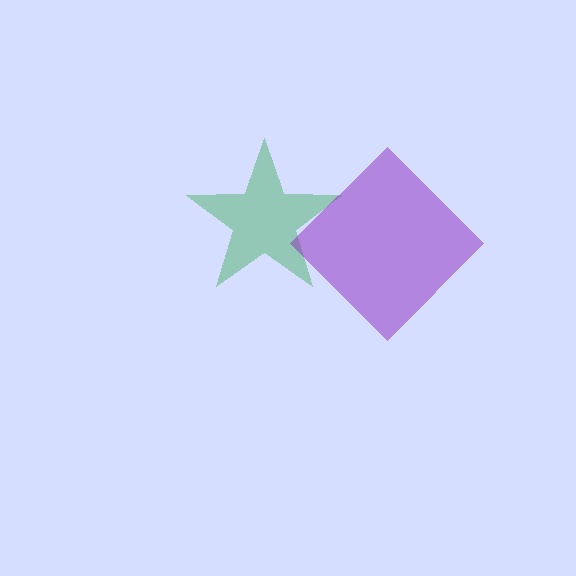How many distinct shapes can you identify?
There are 2 distinct shapes: a green star, a purple diamond.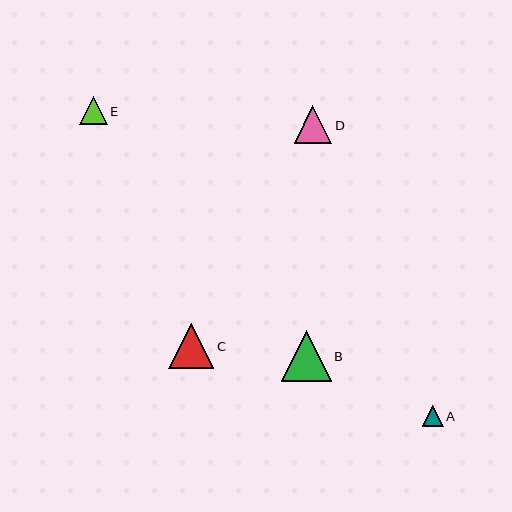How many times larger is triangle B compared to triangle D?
Triangle B is approximately 1.3 times the size of triangle D.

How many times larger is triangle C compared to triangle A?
Triangle C is approximately 2.1 times the size of triangle A.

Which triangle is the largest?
Triangle B is the largest with a size of approximately 50 pixels.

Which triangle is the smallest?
Triangle A is the smallest with a size of approximately 21 pixels.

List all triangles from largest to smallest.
From largest to smallest: B, C, D, E, A.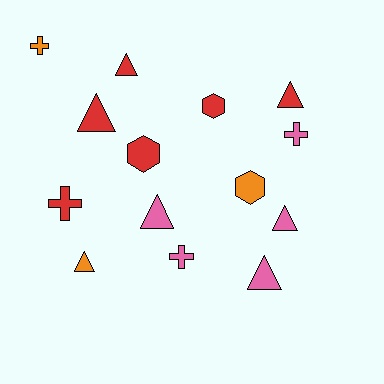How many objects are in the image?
There are 14 objects.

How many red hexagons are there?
There are 2 red hexagons.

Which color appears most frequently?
Red, with 6 objects.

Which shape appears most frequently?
Triangle, with 7 objects.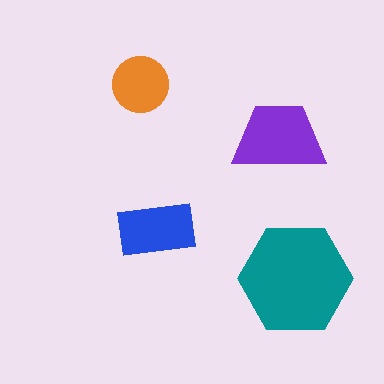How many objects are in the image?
There are 4 objects in the image.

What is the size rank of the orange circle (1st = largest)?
4th.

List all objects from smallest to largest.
The orange circle, the blue rectangle, the purple trapezoid, the teal hexagon.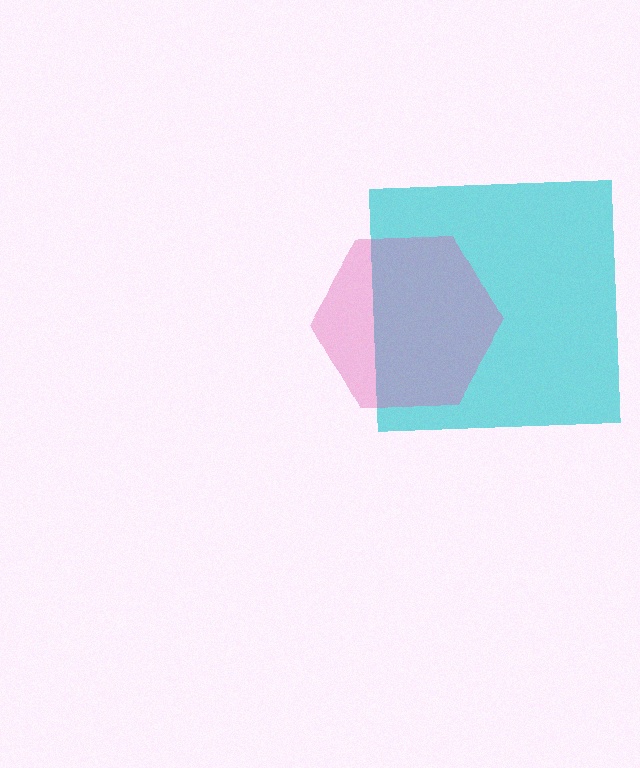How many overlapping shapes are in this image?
There are 2 overlapping shapes in the image.